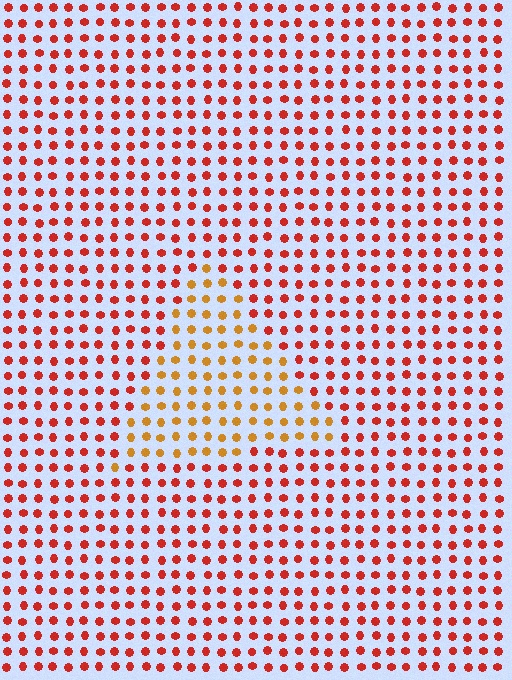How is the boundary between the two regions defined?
The boundary is defined purely by a slight shift in hue (about 35 degrees). Spacing, size, and orientation are identical on both sides.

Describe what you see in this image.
The image is filled with small red elements in a uniform arrangement. A triangle-shaped region is visible where the elements are tinted to a slightly different hue, forming a subtle color boundary.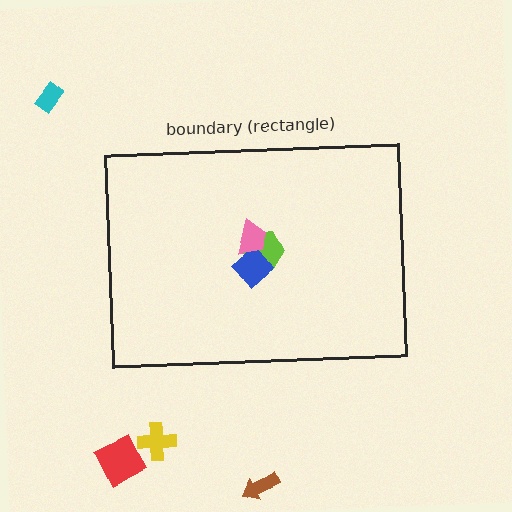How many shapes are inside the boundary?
3 inside, 4 outside.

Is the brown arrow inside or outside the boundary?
Outside.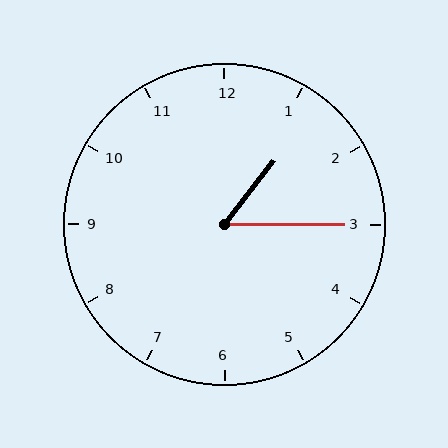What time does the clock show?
1:15.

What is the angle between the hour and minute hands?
Approximately 52 degrees.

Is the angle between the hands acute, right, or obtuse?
It is acute.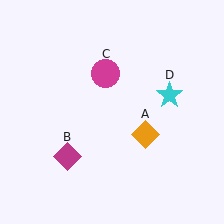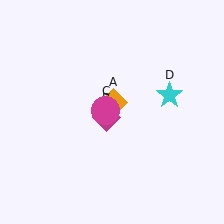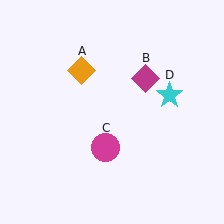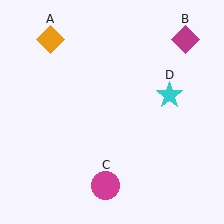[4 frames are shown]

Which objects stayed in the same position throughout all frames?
Cyan star (object D) remained stationary.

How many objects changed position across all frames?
3 objects changed position: orange diamond (object A), magenta diamond (object B), magenta circle (object C).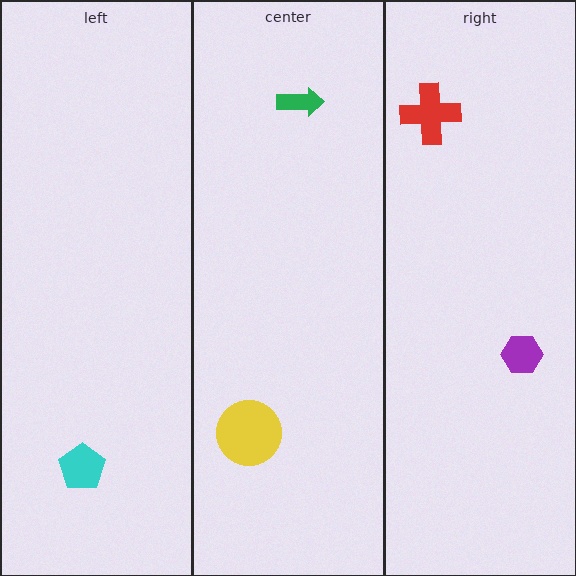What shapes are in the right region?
The red cross, the purple hexagon.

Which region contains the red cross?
The right region.